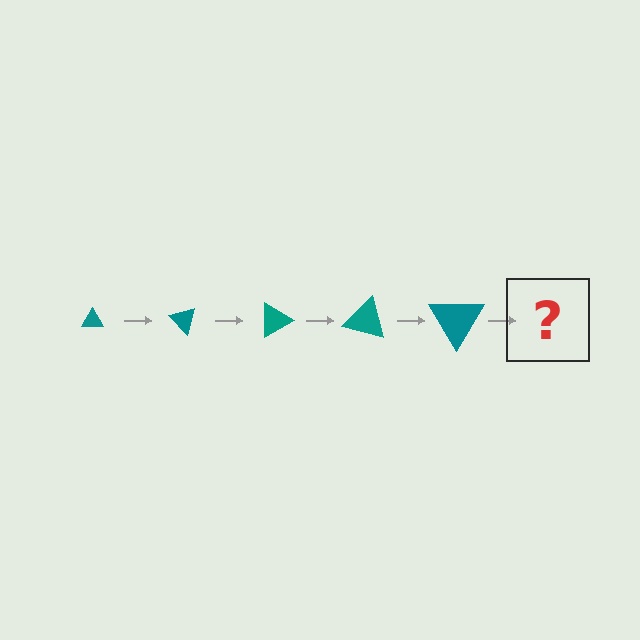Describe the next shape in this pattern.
It should be a triangle, larger than the previous one and rotated 225 degrees from the start.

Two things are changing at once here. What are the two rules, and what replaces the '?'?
The two rules are that the triangle grows larger each step and it rotates 45 degrees each step. The '?' should be a triangle, larger than the previous one and rotated 225 degrees from the start.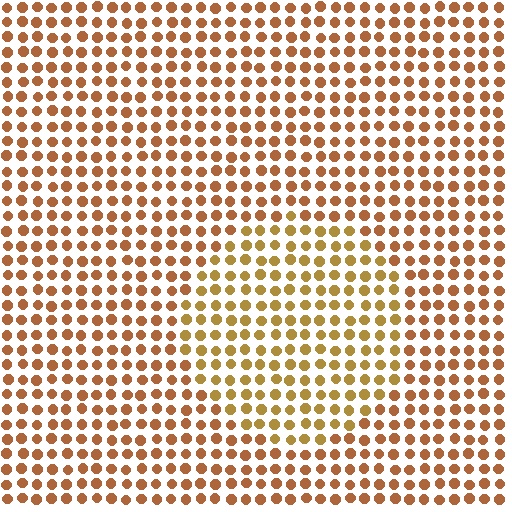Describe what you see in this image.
The image is filled with small brown elements in a uniform arrangement. A circle-shaped region is visible where the elements are tinted to a slightly different hue, forming a subtle color boundary.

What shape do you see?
I see a circle.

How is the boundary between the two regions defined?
The boundary is defined purely by a slight shift in hue (about 21 degrees). Spacing, size, and orientation are identical on both sides.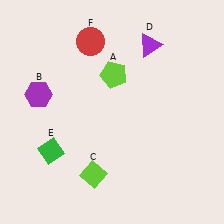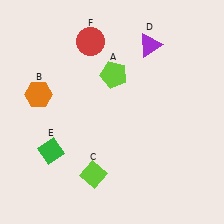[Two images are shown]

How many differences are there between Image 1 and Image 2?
There is 1 difference between the two images.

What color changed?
The hexagon (B) changed from purple in Image 1 to orange in Image 2.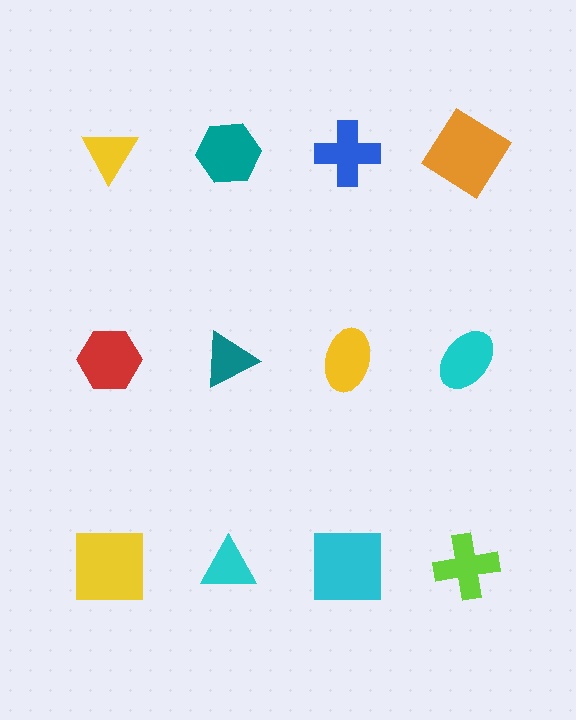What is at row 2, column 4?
A cyan ellipse.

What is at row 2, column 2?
A teal triangle.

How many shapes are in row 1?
4 shapes.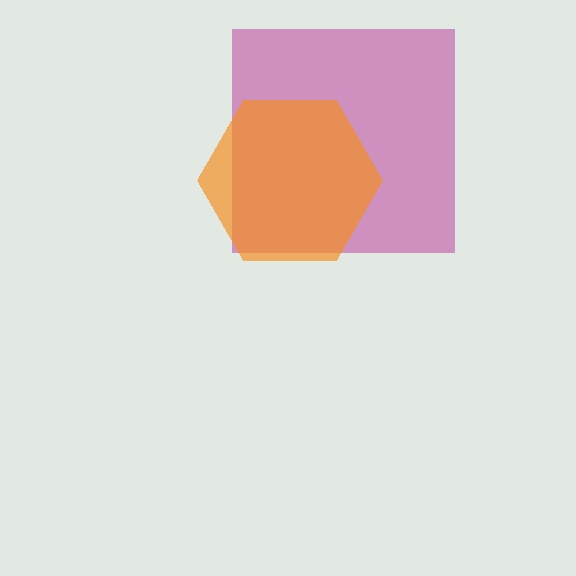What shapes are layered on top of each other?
The layered shapes are: a magenta square, an orange hexagon.